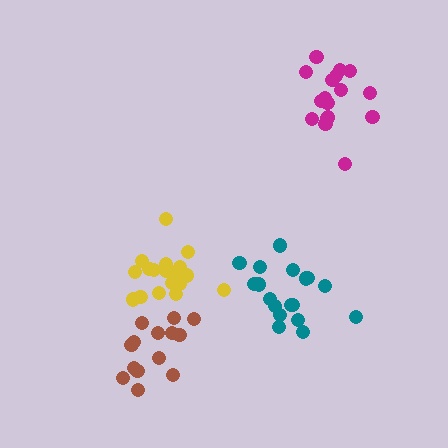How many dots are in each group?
Group 1: 18 dots, Group 2: 20 dots, Group 3: 14 dots, Group 4: 18 dots (70 total).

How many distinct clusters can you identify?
There are 4 distinct clusters.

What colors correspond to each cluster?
The clusters are colored: magenta, yellow, brown, teal.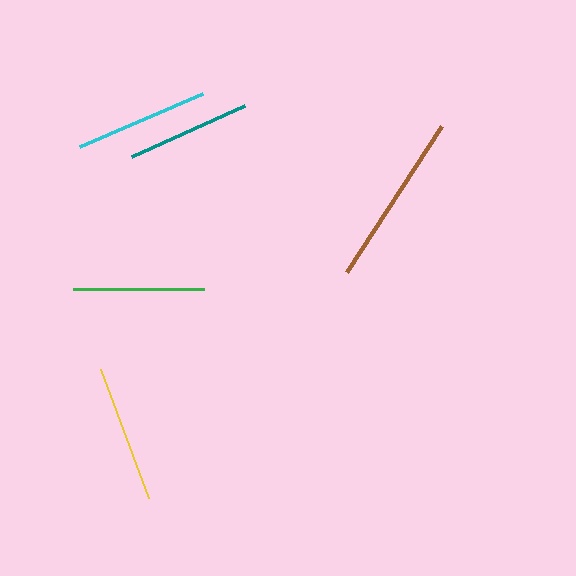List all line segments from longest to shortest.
From longest to shortest: brown, yellow, cyan, green, teal.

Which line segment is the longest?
The brown line is the longest at approximately 173 pixels.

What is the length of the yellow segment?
The yellow segment is approximately 138 pixels long.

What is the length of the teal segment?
The teal segment is approximately 124 pixels long.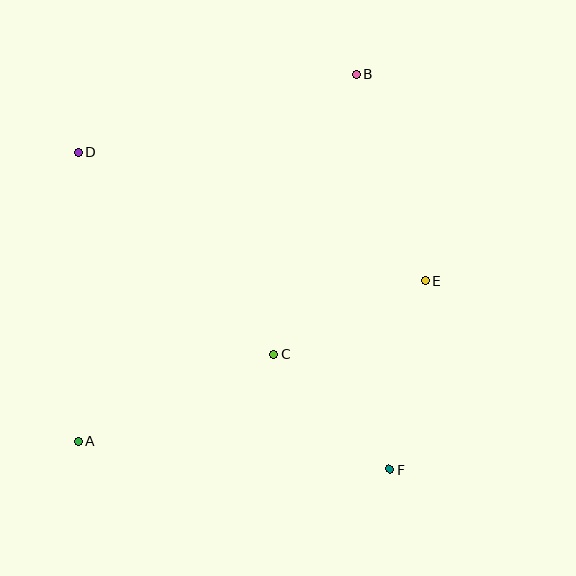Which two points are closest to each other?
Points C and F are closest to each other.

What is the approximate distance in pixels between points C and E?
The distance between C and E is approximately 168 pixels.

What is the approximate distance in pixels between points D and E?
The distance between D and E is approximately 370 pixels.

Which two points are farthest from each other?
Points A and B are farthest from each other.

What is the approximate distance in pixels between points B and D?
The distance between B and D is approximately 289 pixels.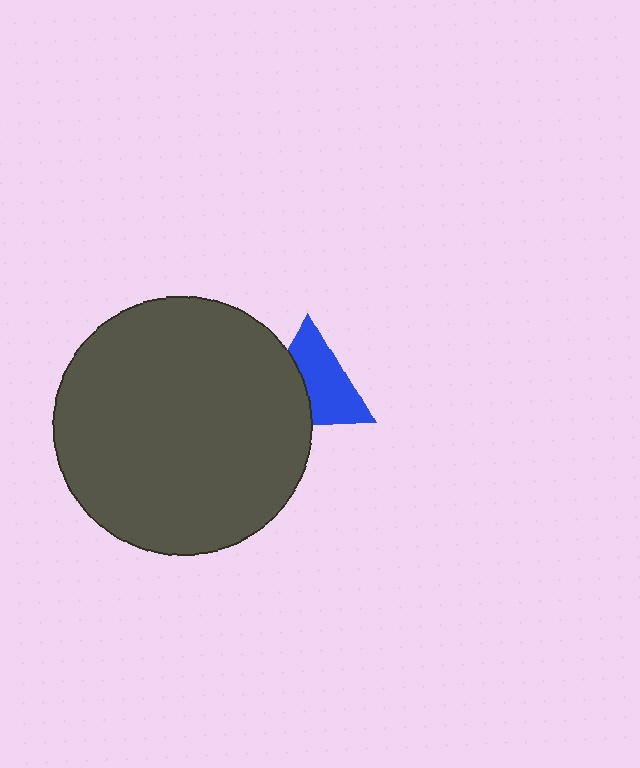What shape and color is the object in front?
The object in front is a dark gray circle.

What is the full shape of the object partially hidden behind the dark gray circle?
The partially hidden object is a blue triangle.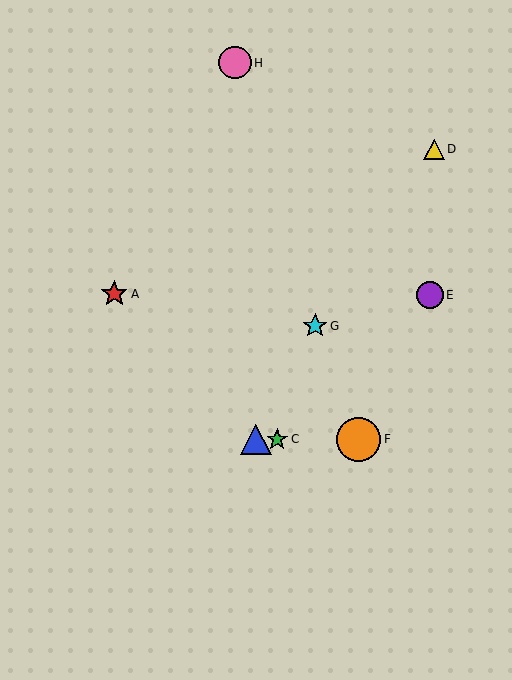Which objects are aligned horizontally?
Objects B, C, F are aligned horizontally.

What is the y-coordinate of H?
Object H is at y≈63.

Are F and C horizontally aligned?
Yes, both are at y≈439.